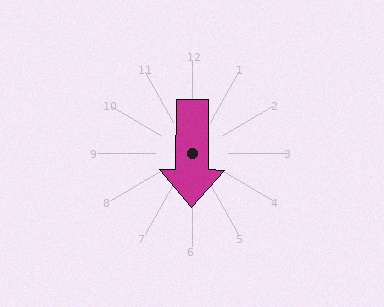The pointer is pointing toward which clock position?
Roughly 6 o'clock.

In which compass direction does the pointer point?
South.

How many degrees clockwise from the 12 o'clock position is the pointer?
Approximately 181 degrees.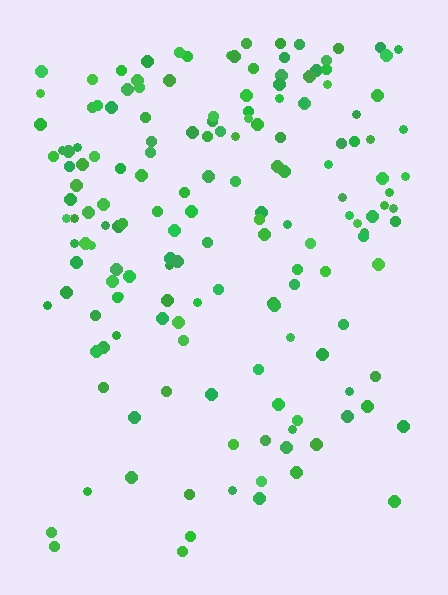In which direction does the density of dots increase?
From bottom to top, with the top side densest.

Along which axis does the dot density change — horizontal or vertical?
Vertical.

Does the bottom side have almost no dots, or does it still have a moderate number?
Still a moderate number, just noticeably fewer than the top.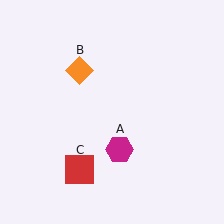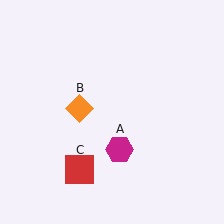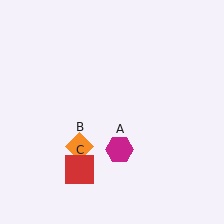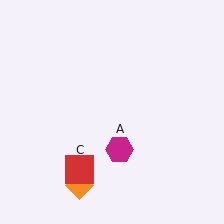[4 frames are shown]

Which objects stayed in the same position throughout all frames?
Magenta hexagon (object A) and red square (object C) remained stationary.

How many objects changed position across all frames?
1 object changed position: orange diamond (object B).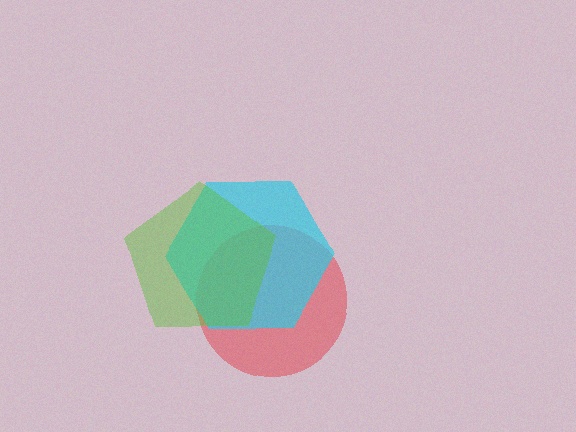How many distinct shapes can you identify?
There are 3 distinct shapes: a red circle, a cyan hexagon, a lime pentagon.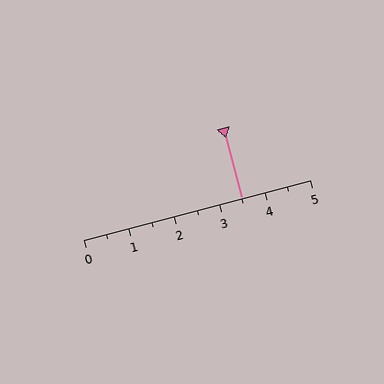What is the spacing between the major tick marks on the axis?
The major ticks are spaced 1 apart.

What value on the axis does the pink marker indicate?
The marker indicates approximately 3.5.